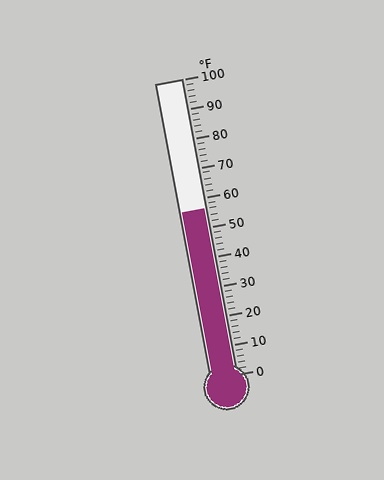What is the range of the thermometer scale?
The thermometer scale ranges from 0°F to 100°F.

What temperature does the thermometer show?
The thermometer shows approximately 56°F.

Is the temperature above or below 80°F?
The temperature is below 80°F.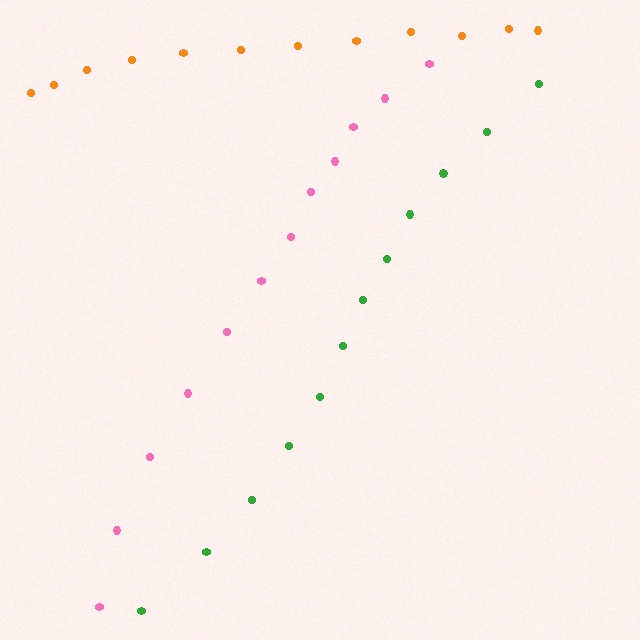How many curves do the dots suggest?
There are 3 distinct paths.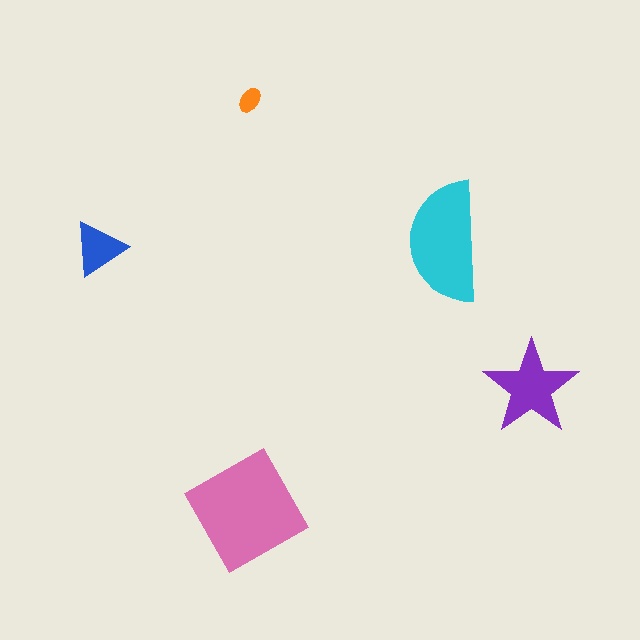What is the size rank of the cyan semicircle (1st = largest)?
2nd.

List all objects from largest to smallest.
The pink diamond, the cyan semicircle, the purple star, the blue triangle, the orange ellipse.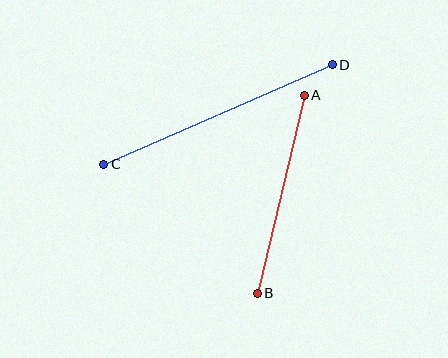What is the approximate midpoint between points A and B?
The midpoint is at approximately (281, 194) pixels.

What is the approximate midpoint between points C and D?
The midpoint is at approximately (218, 114) pixels.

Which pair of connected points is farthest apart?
Points C and D are farthest apart.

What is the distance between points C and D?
The distance is approximately 250 pixels.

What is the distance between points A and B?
The distance is approximately 204 pixels.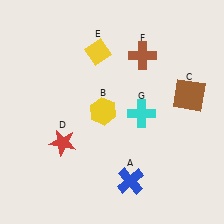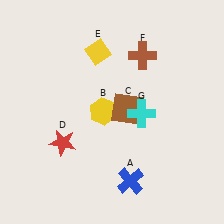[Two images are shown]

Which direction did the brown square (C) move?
The brown square (C) moved left.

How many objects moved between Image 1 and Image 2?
1 object moved between the two images.